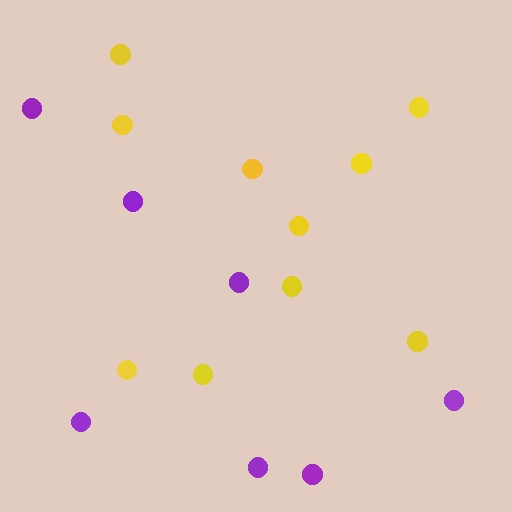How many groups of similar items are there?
There are 2 groups: one group of yellow circles (10) and one group of purple circles (7).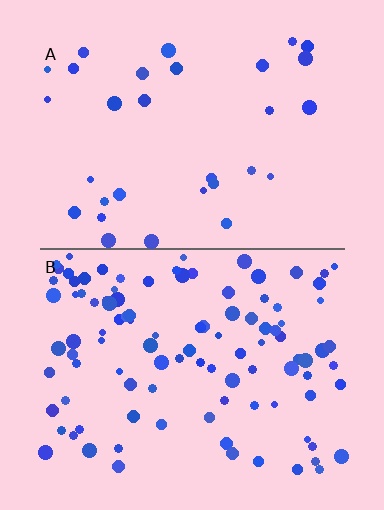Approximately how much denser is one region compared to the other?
Approximately 3.4× — region B over region A.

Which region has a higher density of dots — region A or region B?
B (the bottom).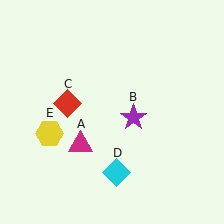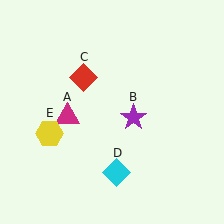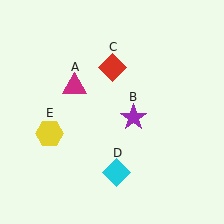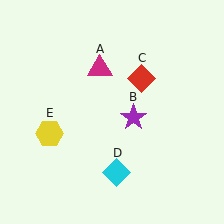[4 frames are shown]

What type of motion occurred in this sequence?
The magenta triangle (object A), red diamond (object C) rotated clockwise around the center of the scene.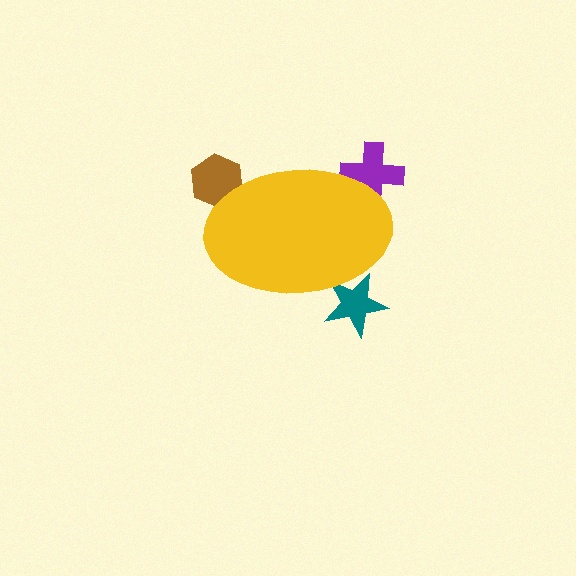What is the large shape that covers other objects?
A yellow ellipse.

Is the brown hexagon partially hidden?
Yes, the brown hexagon is partially hidden behind the yellow ellipse.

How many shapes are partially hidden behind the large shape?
3 shapes are partially hidden.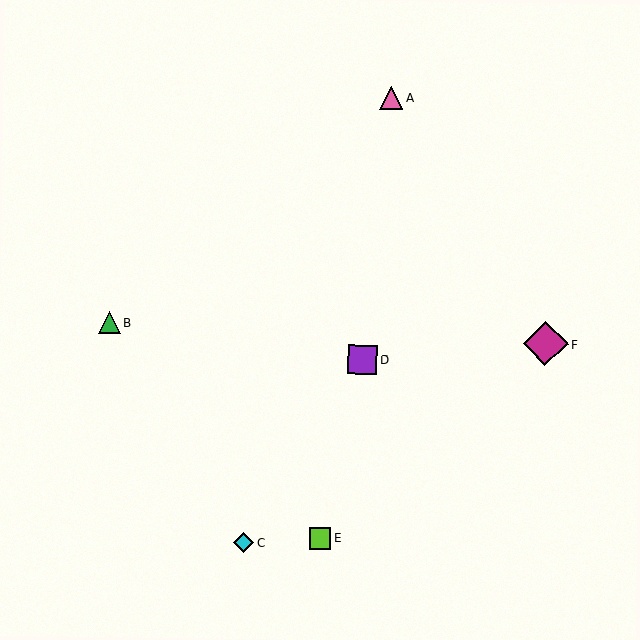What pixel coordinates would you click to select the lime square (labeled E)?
Click at (320, 538) to select the lime square E.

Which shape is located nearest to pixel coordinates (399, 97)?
The pink triangle (labeled A) at (391, 98) is nearest to that location.